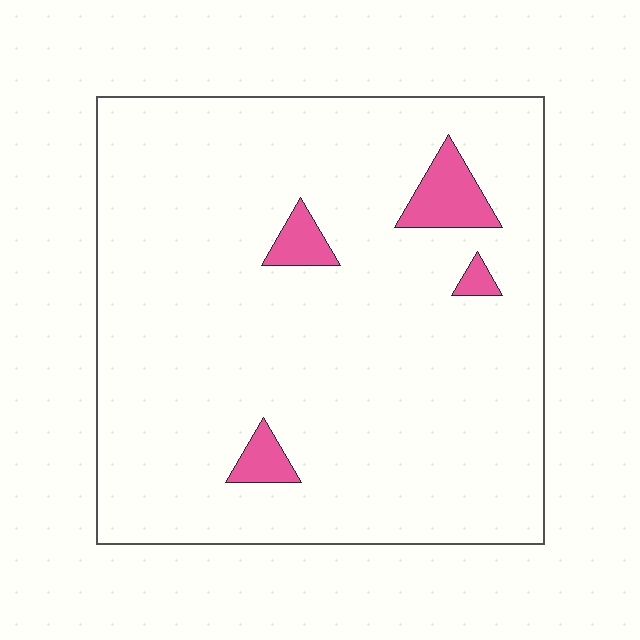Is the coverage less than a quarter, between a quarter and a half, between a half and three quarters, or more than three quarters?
Less than a quarter.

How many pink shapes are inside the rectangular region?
4.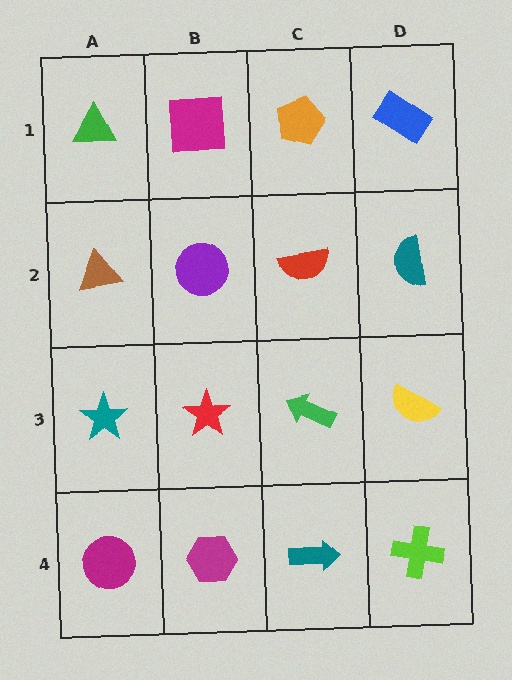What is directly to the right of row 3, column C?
A yellow semicircle.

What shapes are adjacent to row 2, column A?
A green triangle (row 1, column A), a teal star (row 3, column A), a purple circle (row 2, column B).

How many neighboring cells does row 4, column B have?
3.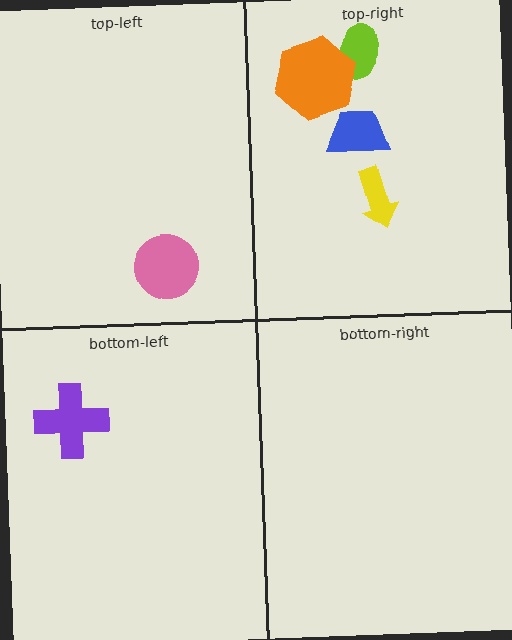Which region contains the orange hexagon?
The top-right region.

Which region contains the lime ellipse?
The top-right region.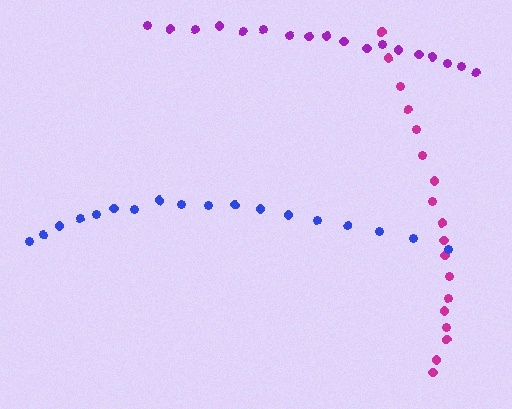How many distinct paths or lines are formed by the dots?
There are 3 distinct paths.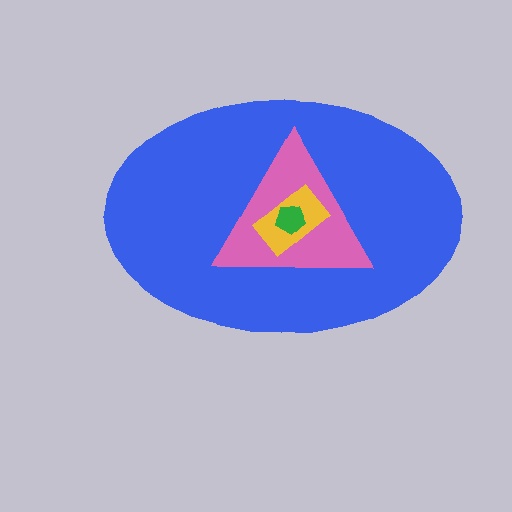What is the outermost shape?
The blue ellipse.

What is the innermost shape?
The green pentagon.